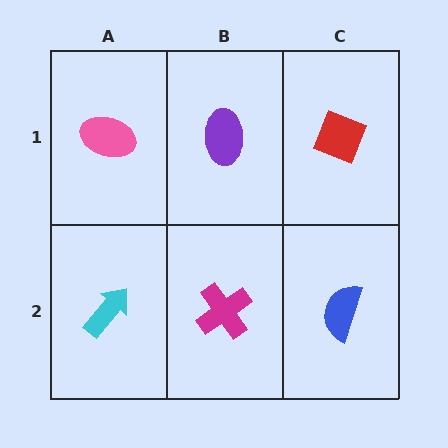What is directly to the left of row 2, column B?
A cyan arrow.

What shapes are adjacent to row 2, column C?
A red diamond (row 1, column C), a magenta cross (row 2, column B).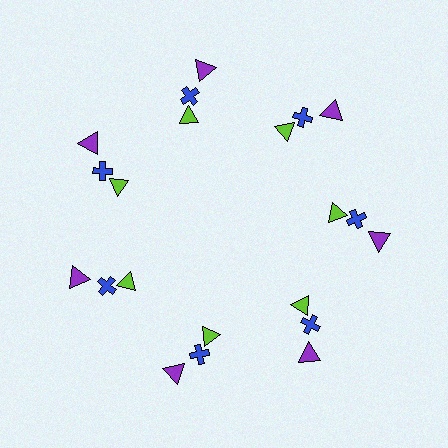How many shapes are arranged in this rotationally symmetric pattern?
There are 21 shapes, arranged in 7 groups of 3.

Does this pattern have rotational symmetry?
Yes, this pattern has 7-fold rotational symmetry. It looks the same after rotating 51 degrees around the center.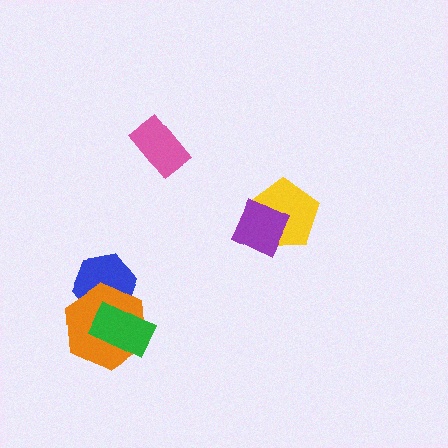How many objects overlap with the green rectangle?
2 objects overlap with the green rectangle.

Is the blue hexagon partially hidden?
Yes, it is partially covered by another shape.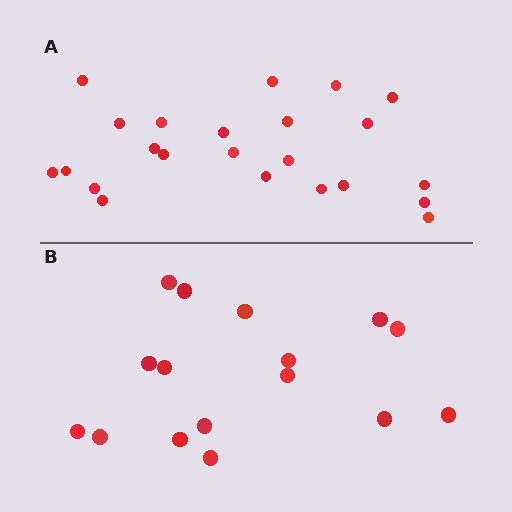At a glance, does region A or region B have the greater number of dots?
Region A (the top region) has more dots.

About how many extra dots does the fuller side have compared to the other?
Region A has roughly 8 or so more dots than region B.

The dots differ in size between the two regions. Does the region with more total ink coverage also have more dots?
No. Region B has more total ink coverage because its dots are larger, but region A actually contains more individual dots. Total area can be misleading — the number of items is what matters here.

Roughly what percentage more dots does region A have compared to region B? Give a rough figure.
About 45% more.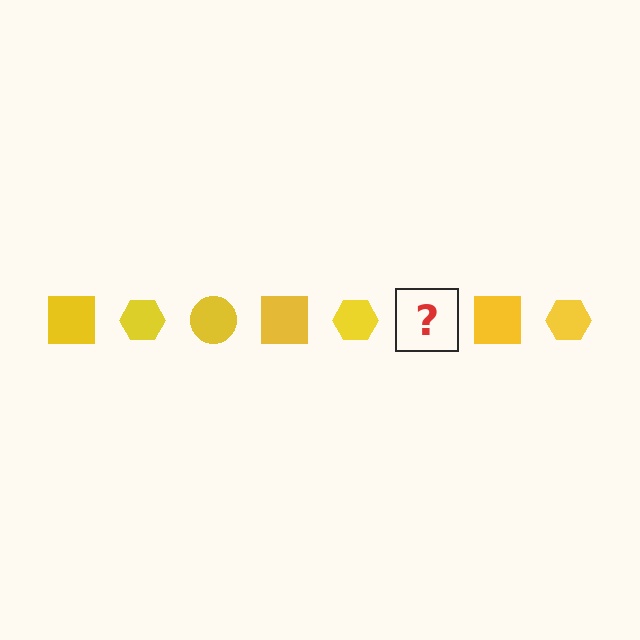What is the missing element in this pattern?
The missing element is a yellow circle.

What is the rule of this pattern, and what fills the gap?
The rule is that the pattern cycles through square, hexagon, circle shapes in yellow. The gap should be filled with a yellow circle.